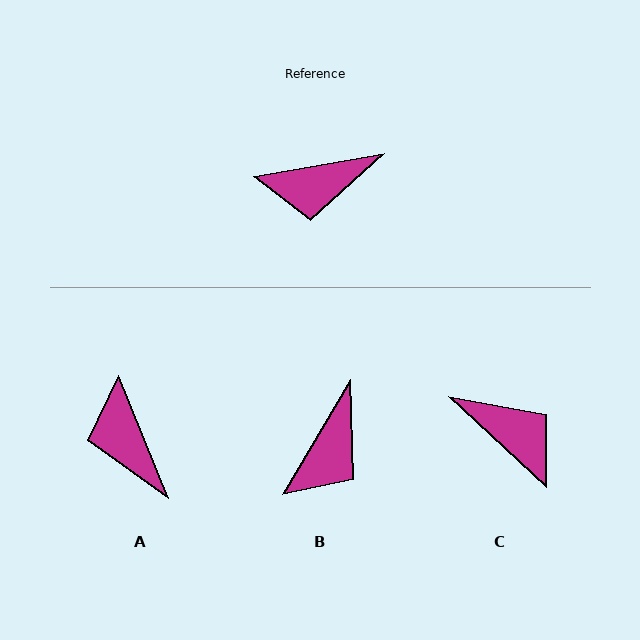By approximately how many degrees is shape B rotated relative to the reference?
Approximately 50 degrees counter-clockwise.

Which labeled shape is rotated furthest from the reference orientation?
C, about 127 degrees away.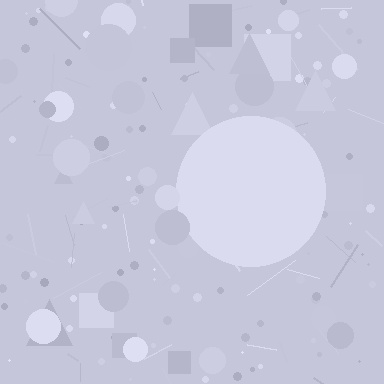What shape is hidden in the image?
A circle is hidden in the image.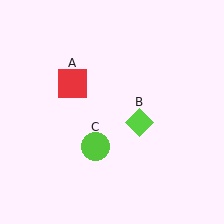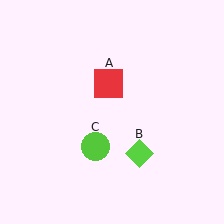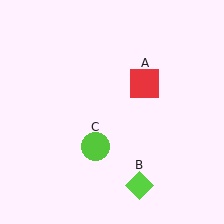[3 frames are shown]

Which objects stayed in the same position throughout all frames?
Lime circle (object C) remained stationary.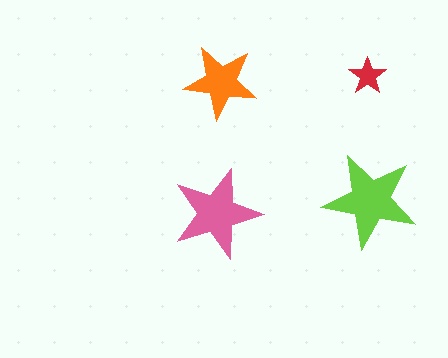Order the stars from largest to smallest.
the lime one, the pink one, the orange one, the red one.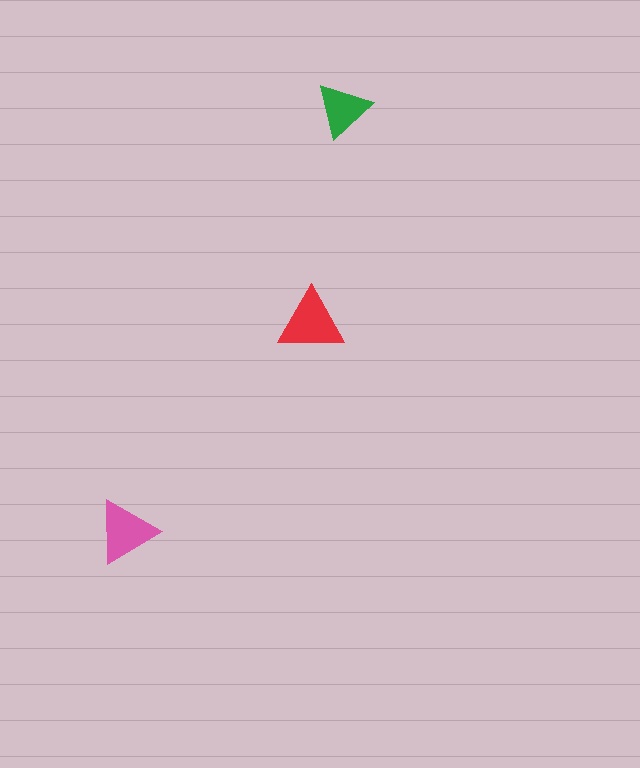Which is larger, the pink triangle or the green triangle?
The pink one.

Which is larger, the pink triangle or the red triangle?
The red one.